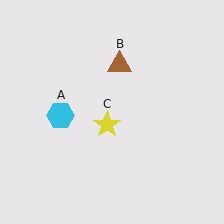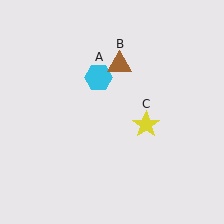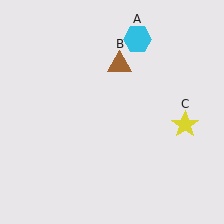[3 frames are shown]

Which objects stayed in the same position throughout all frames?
Brown triangle (object B) remained stationary.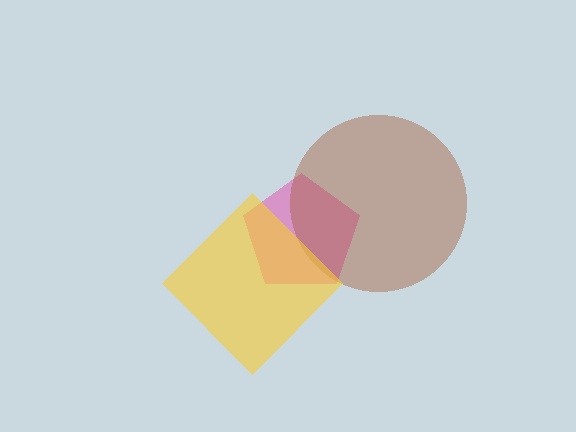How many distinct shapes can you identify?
There are 3 distinct shapes: a pink pentagon, a brown circle, a yellow diamond.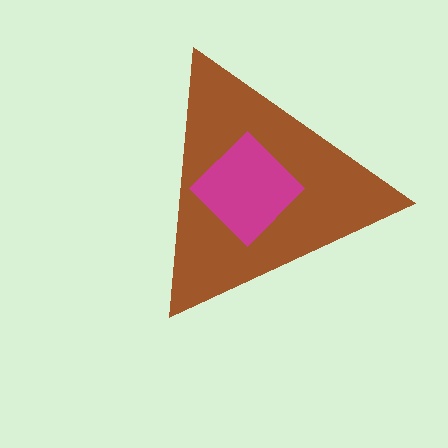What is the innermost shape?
The magenta diamond.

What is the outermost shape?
The brown triangle.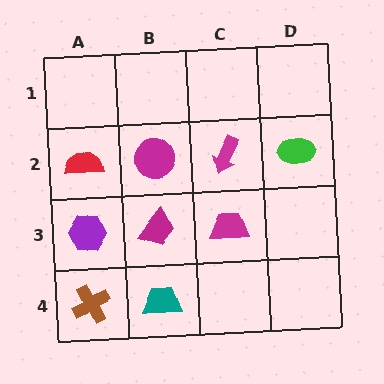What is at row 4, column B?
A teal trapezoid.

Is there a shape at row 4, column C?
No, that cell is empty.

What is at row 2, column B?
A magenta circle.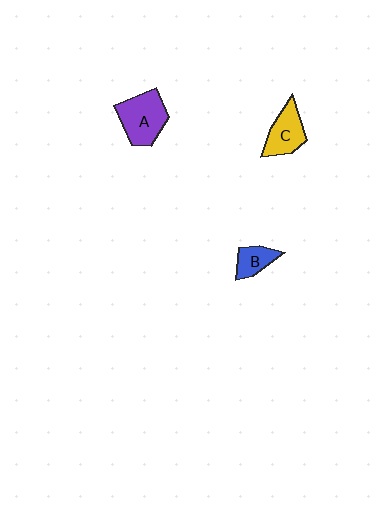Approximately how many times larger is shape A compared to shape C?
Approximately 1.3 times.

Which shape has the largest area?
Shape A (purple).